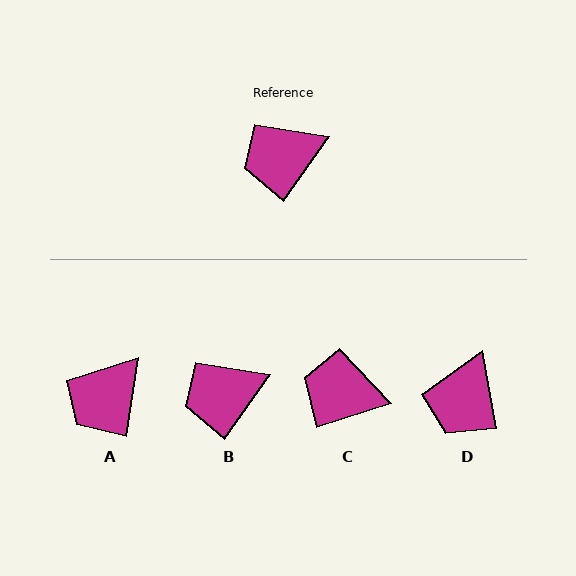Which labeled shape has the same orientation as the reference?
B.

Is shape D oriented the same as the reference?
No, it is off by about 45 degrees.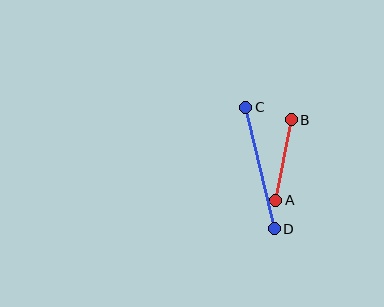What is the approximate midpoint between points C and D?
The midpoint is at approximately (260, 168) pixels.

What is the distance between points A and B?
The distance is approximately 82 pixels.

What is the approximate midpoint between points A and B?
The midpoint is at approximately (284, 160) pixels.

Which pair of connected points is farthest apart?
Points C and D are farthest apart.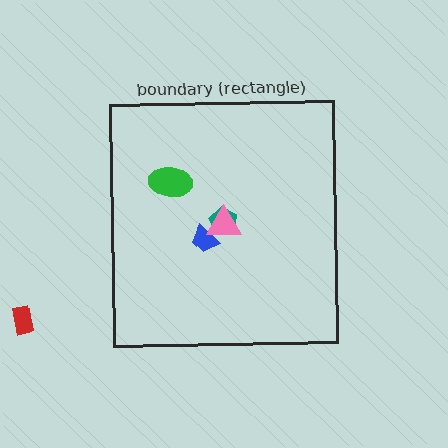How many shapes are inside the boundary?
4 inside, 1 outside.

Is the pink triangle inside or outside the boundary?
Inside.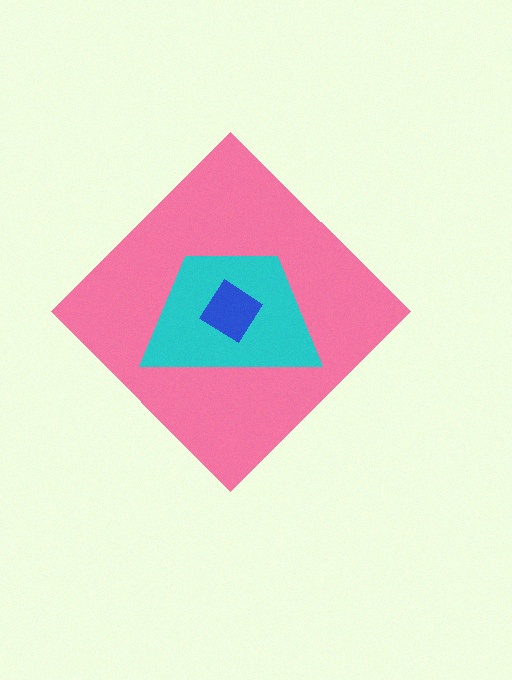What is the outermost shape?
The pink diamond.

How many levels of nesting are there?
3.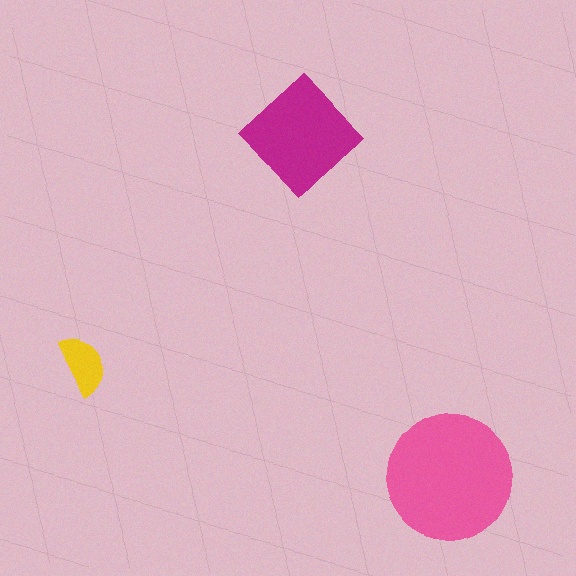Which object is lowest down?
The pink circle is bottommost.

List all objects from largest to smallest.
The pink circle, the magenta diamond, the yellow semicircle.